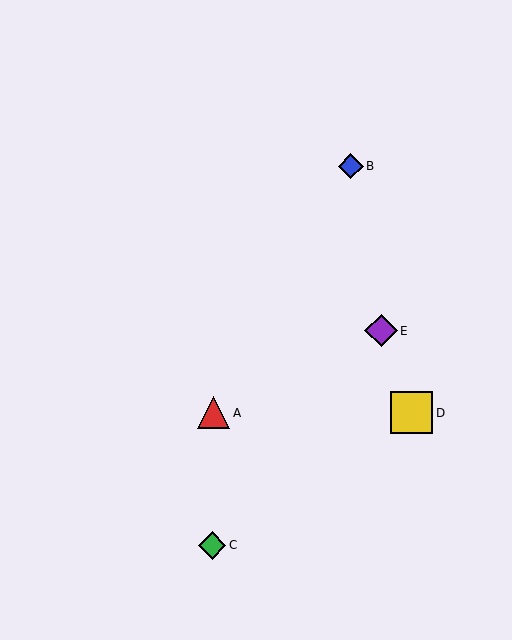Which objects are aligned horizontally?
Objects A, D are aligned horizontally.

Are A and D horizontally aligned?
Yes, both are at y≈413.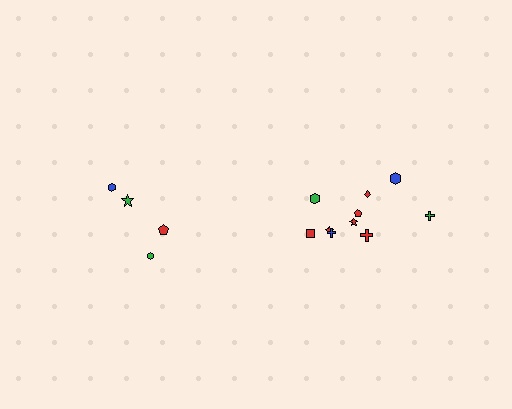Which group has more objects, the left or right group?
The right group.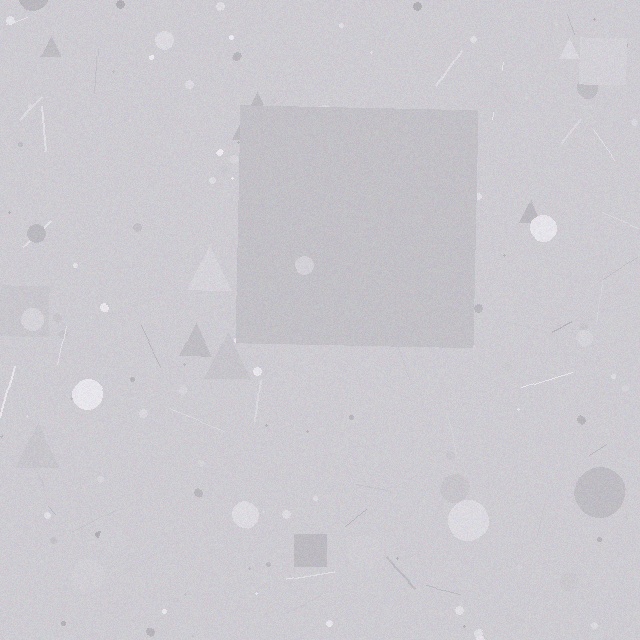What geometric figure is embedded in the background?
A square is embedded in the background.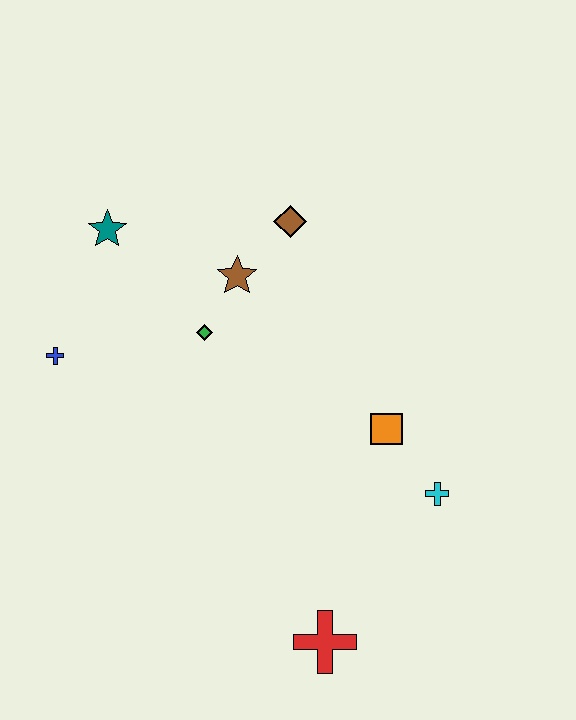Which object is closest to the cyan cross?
The orange square is closest to the cyan cross.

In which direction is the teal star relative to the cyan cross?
The teal star is to the left of the cyan cross.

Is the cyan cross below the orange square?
Yes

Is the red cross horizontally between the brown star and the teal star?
No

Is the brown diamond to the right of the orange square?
No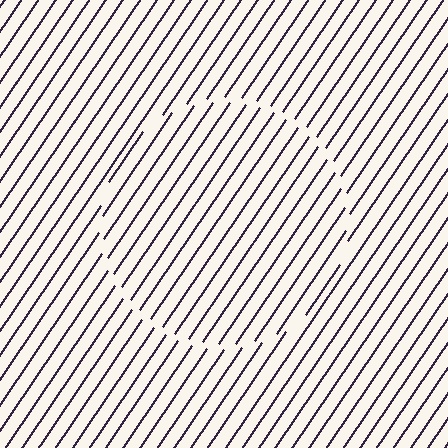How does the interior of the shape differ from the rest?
The interior of the shape contains the same grating, shifted by half a period — the contour is defined by the phase discontinuity where line-ends from the inner and outer gratings abut.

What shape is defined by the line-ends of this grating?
An illusory circle. The interior of the shape contains the same grating, shifted by half a period — the contour is defined by the phase discontinuity where line-ends from the inner and outer gratings abut.